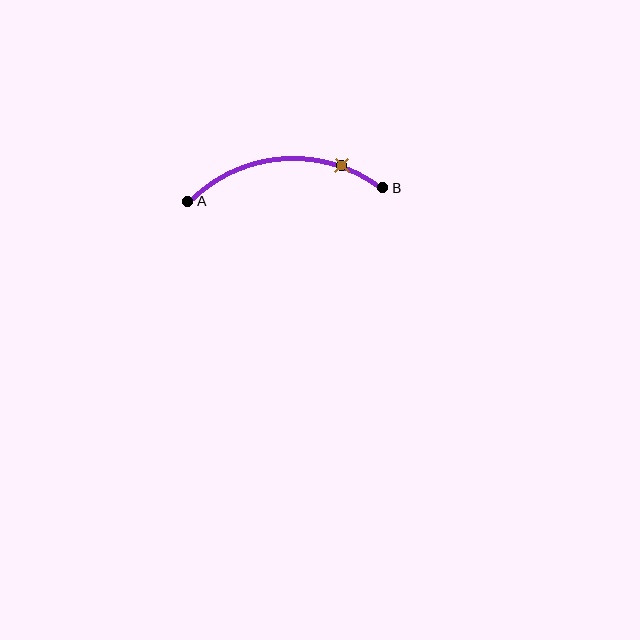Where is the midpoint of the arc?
The arc midpoint is the point on the curve farthest from the straight line joining A and B. It sits above that line.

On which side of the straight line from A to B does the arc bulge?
The arc bulges above the straight line connecting A and B.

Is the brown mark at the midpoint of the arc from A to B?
No. The brown mark lies on the arc but is closer to endpoint B. The arc midpoint would be at the point on the curve equidistant along the arc from both A and B.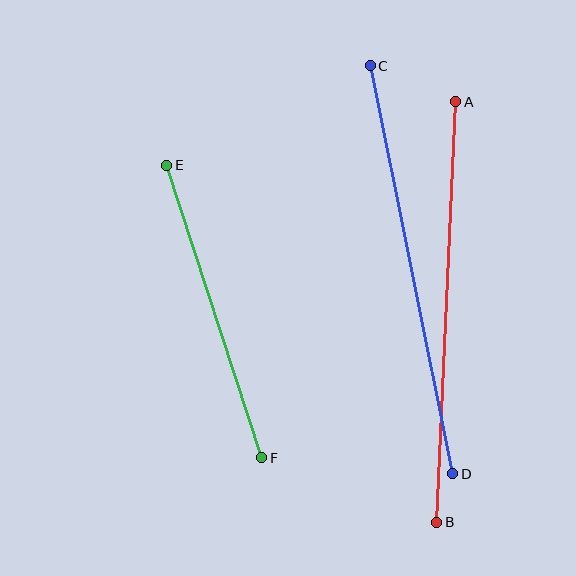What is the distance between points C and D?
The distance is approximately 416 pixels.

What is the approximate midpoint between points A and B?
The midpoint is at approximately (446, 312) pixels.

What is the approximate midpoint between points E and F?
The midpoint is at approximately (214, 312) pixels.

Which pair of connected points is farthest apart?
Points A and B are farthest apart.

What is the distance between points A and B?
The distance is approximately 421 pixels.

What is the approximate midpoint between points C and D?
The midpoint is at approximately (411, 270) pixels.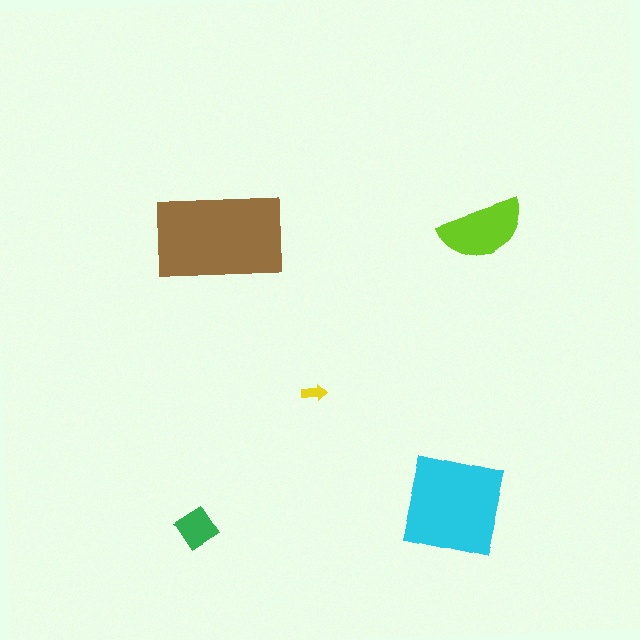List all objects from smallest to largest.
The yellow arrow, the green diamond, the lime semicircle, the cyan square, the brown rectangle.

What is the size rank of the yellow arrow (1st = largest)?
5th.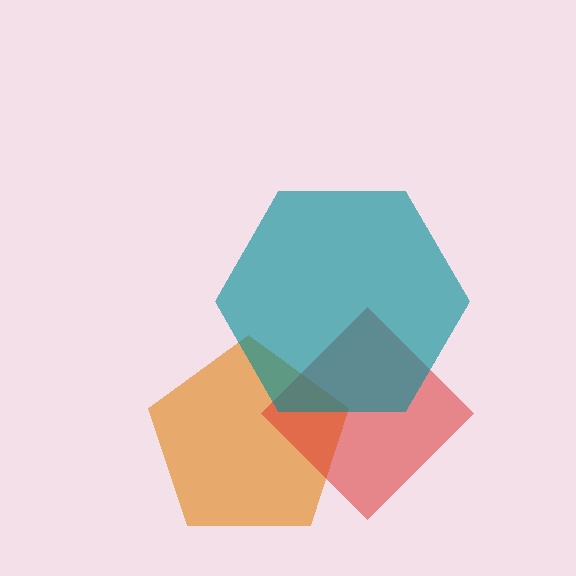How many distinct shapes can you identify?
There are 3 distinct shapes: an orange pentagon, a red diamond, a teal hexagon.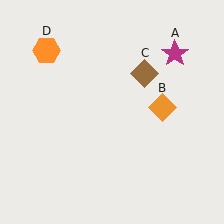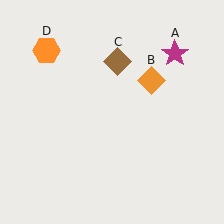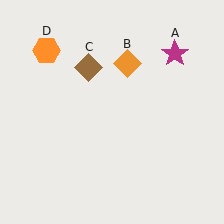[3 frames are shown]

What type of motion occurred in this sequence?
The orange diamond (object B), brown diamond (object C) rotated counterclockwise around the center of the scene.